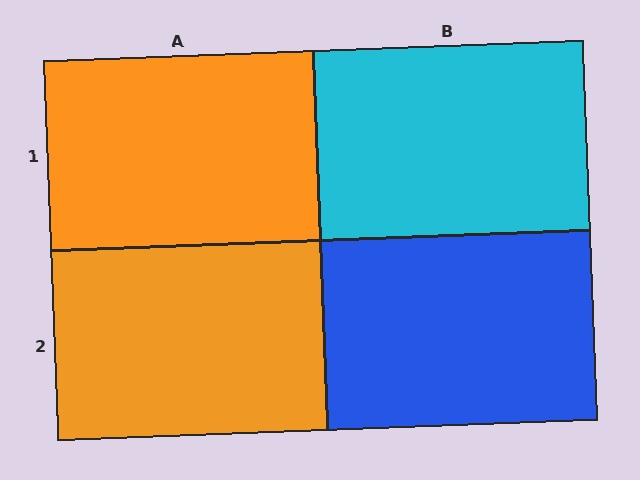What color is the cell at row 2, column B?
Blue.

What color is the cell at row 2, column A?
Orange.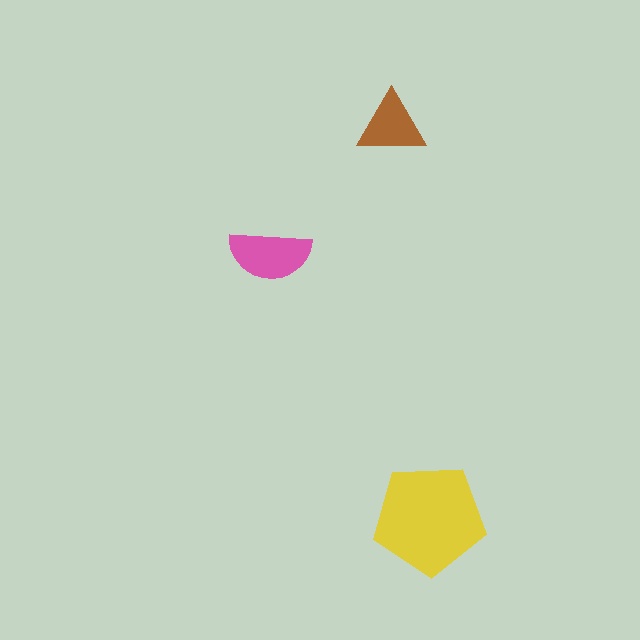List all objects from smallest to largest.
The brown triangle, the pink semicircle, the yellow pentagon.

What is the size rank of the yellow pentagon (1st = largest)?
1st.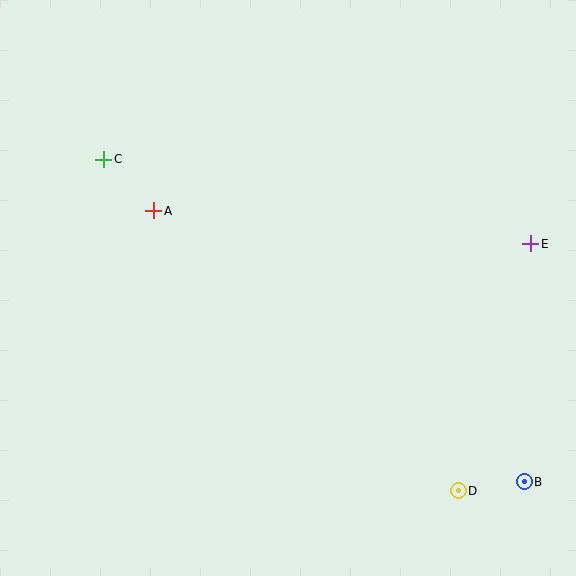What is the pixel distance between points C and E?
The distance between C and E is 435 pixels.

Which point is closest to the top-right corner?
Point E is closest to the top-right corner.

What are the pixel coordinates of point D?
Point D is at (458, 491).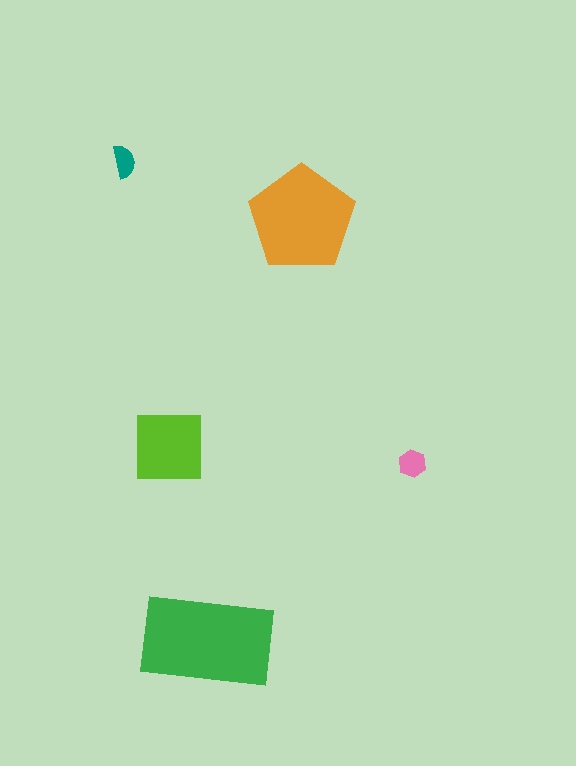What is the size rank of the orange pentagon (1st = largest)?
2nd.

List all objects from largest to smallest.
The green rectangle, the orange pentagon, the lime square, the pink hexagon, the teal semicircle.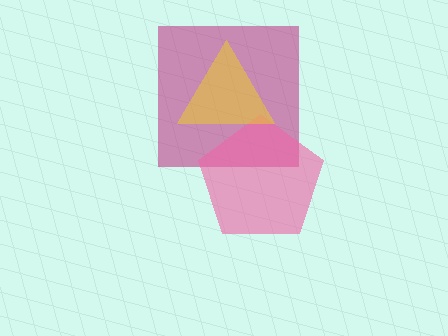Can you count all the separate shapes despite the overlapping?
Yes, there are 3 separate shapes.